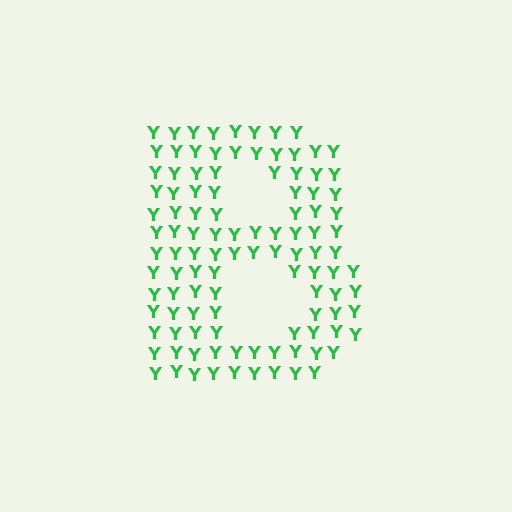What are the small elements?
The small elements are letter Y's.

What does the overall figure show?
The overall figure shows the letter B.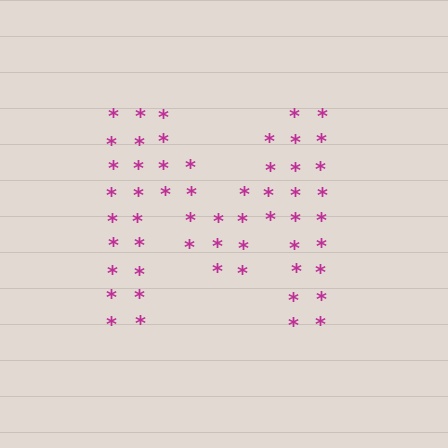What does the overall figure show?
The overall figure shows the letter M.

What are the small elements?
The small elements are asterisks.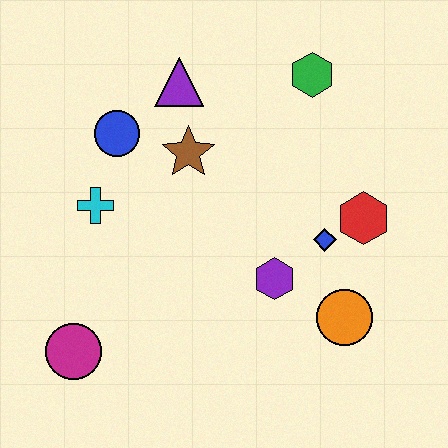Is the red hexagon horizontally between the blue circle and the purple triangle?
No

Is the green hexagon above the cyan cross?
Yes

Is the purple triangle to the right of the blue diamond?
No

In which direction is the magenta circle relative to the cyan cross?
The magenta circle is below the cyan cross.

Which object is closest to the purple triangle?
The brown star is closest to the purple triangle.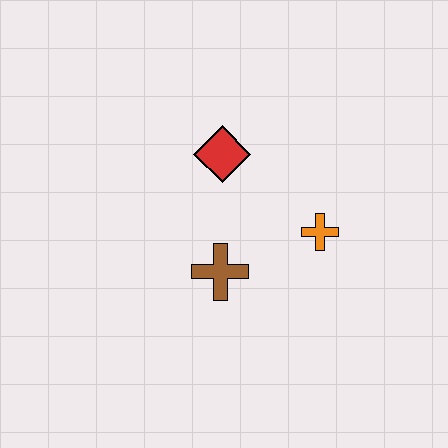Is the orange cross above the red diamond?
No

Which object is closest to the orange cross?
The brown cross is closest to the orange cross.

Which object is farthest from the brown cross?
The red diamond is farthest from the brown cross.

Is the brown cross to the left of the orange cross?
Yes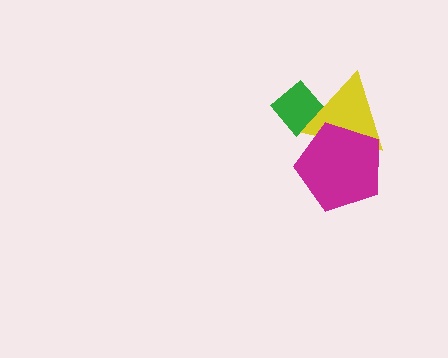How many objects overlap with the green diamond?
1 object overlaps with the green diamond.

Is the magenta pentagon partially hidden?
No, no other shape covers it.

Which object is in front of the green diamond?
The yellow triangle is in front of the green diamond.